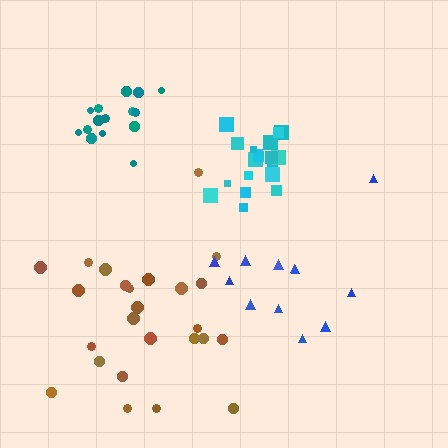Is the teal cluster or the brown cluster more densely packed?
Teal.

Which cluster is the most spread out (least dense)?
Blue.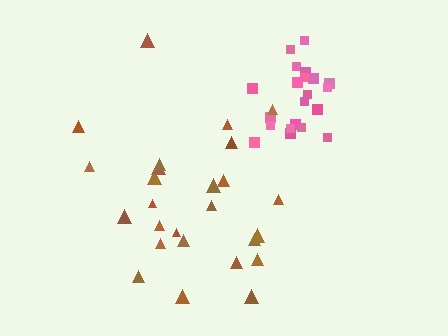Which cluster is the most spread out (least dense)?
Brown.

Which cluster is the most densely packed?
Pink.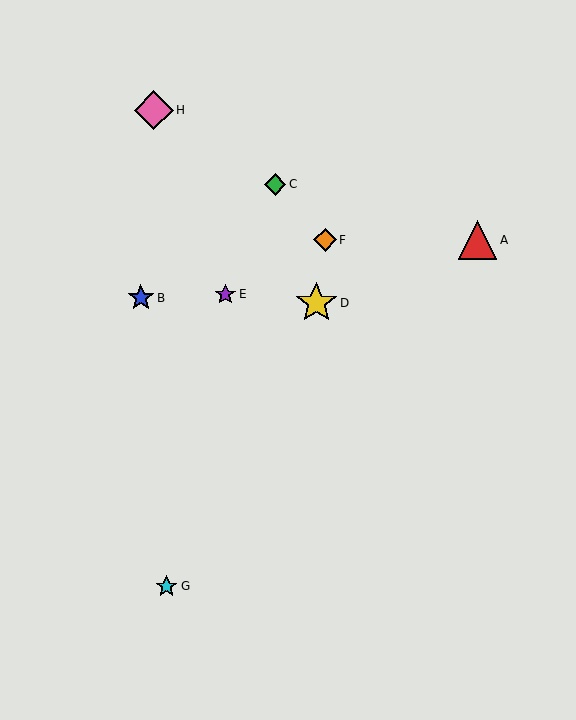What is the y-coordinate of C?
Object C is at y≈184.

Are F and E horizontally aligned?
No, F is at y≈240 and E is at y≈294.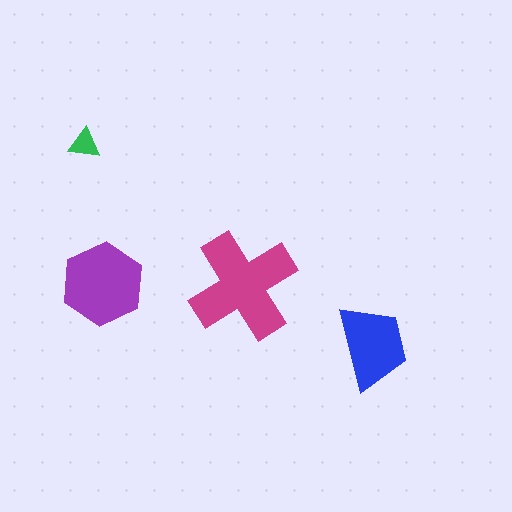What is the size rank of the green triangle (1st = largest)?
4th.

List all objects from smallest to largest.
The green triangle, the blue trapezoid, the purple hexagon, the magenta cross.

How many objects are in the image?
There are 4 objects in the image.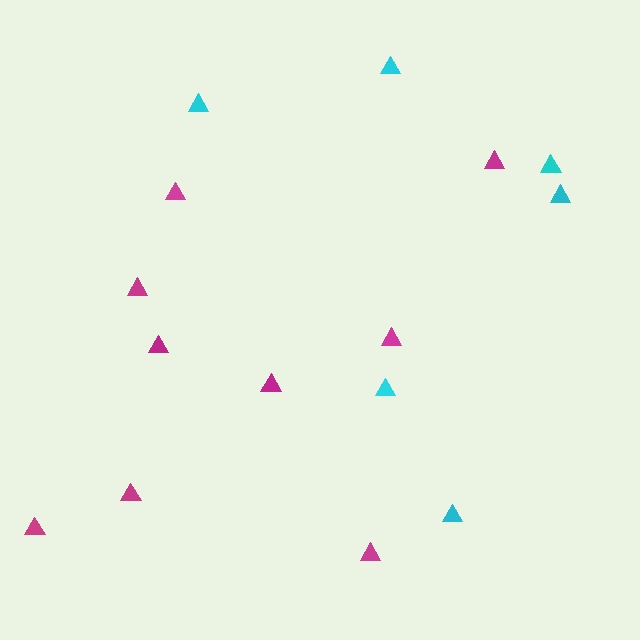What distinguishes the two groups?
There are 2 groups: one group of cyan triangles (6) and one group of magenta triangles (9).